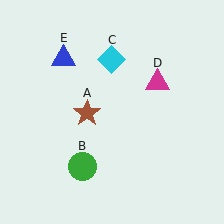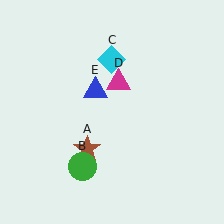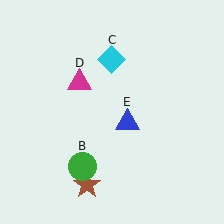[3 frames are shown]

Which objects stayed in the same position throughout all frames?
Green circle (object B) and cyan diamond (object C) remained stationary.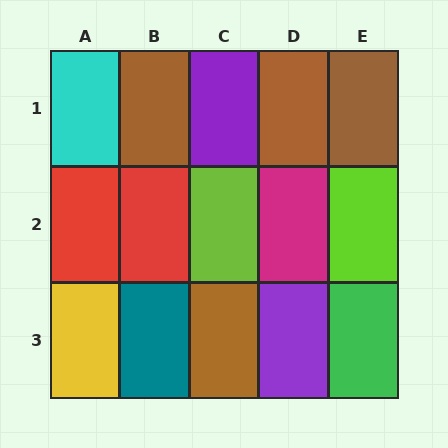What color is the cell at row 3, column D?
Purple.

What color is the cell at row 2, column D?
Magenta.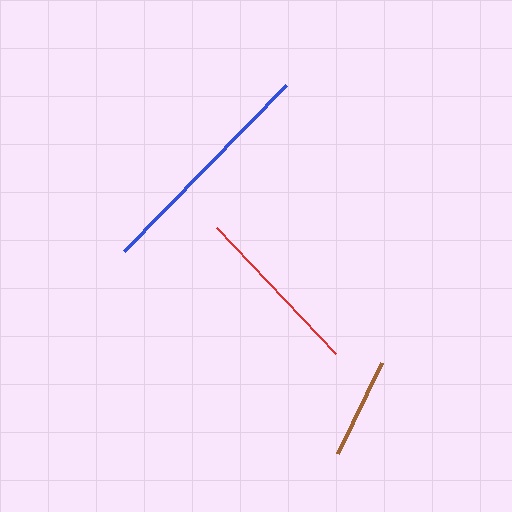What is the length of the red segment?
The red segment is approximately 173 pixels long.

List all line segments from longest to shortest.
From longest to shortest: blue, red, brown.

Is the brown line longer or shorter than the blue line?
The blue line is longer than the brown line.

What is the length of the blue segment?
The blue segment is approximately 232 pixels long.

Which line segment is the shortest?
The brown line is the shortest at approximately 102 pixels.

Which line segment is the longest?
The blue line is the longest at approximately 232 pixels.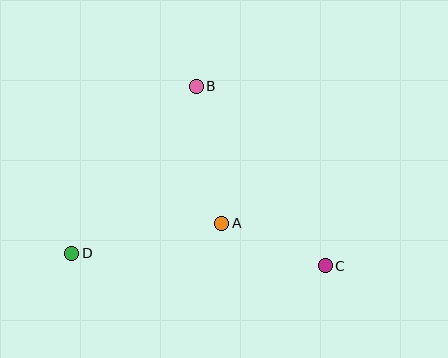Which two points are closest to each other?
Points A and C are closest to each other.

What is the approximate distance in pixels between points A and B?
The distance between A and B is approximately 139 pixels.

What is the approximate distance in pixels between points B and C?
The distance between B and C is approximately 221 pixels.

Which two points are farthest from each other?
Points C and D are farthest from each other.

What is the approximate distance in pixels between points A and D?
The distance between A and D is approximately 153 pixels.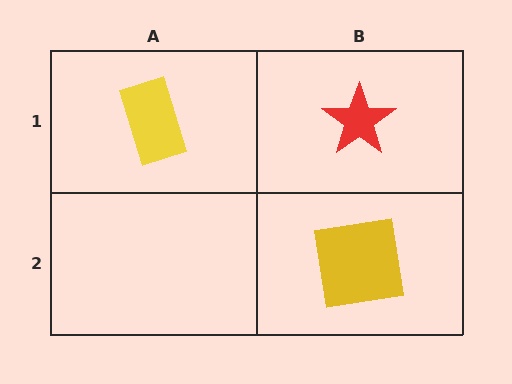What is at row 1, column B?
A red star.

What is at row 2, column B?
A yellow square.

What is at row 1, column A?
A yellow rectangle.